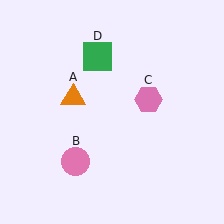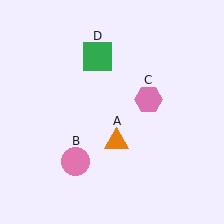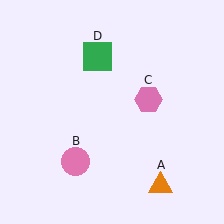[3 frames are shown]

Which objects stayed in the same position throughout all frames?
Pink circle (object B) and pink hexagon (object C) and green square (object D) remained stationary.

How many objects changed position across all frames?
1 object changed position: orange triangle (object A).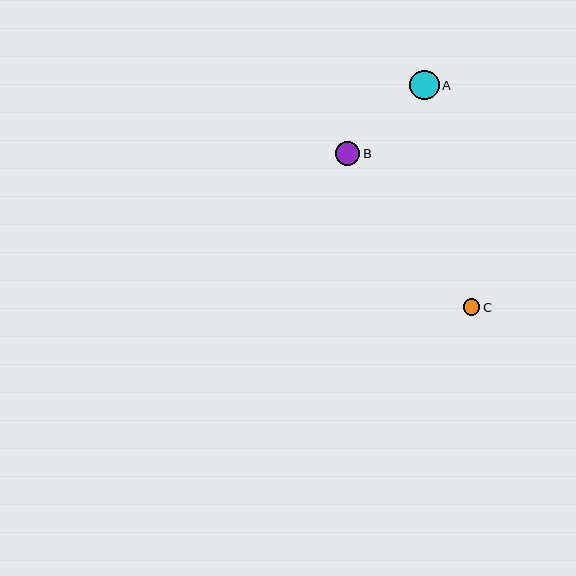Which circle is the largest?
Circle A is the largest with a size of approximately 30 pixels.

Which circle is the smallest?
Circle C is the smallest with a size of approximately 16 pixels.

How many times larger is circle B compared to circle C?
Circle B is approximately 1.5 times the size of circle C.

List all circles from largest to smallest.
From largest to smallest: A, B, C.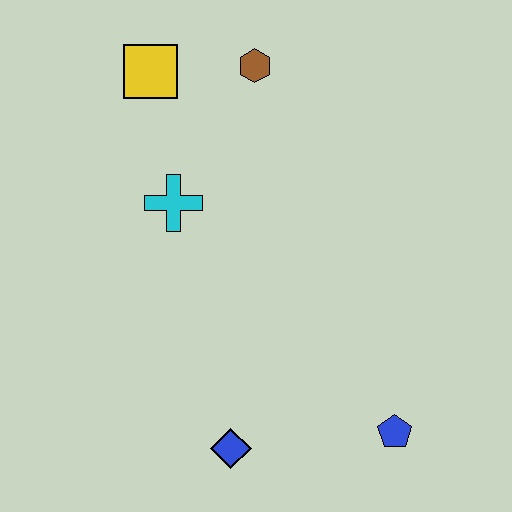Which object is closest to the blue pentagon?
The blue diamond is closest to the blue pentagon.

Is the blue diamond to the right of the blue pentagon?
No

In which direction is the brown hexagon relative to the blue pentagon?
The brown hexagon is above the blue pentagon.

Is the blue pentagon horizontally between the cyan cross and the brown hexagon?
No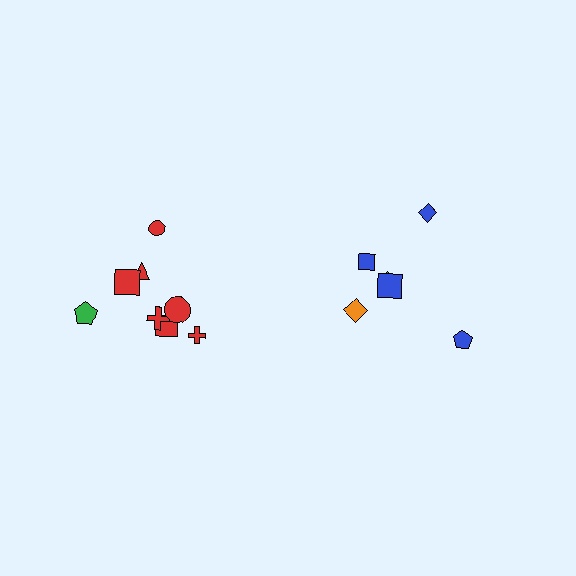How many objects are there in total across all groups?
There are 14 objects.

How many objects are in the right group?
There are 6 objects.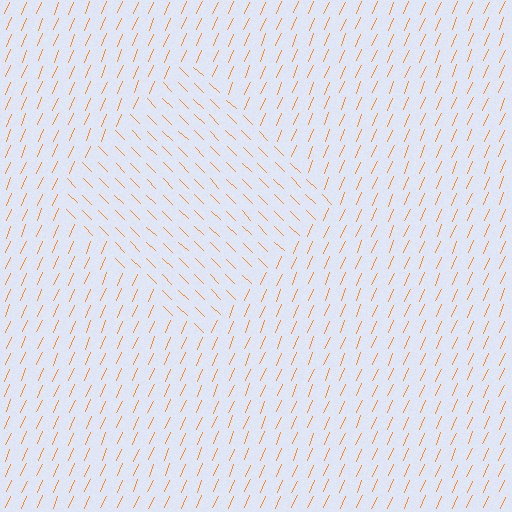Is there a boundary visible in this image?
Yes, there is a texture boundary formed by a change in line orientation.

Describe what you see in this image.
The image is filled with small orange line segments. A diamond region in the image has lines oriented differently from the surrounding lines, creating a visible texture boundary.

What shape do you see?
I see a diamond.